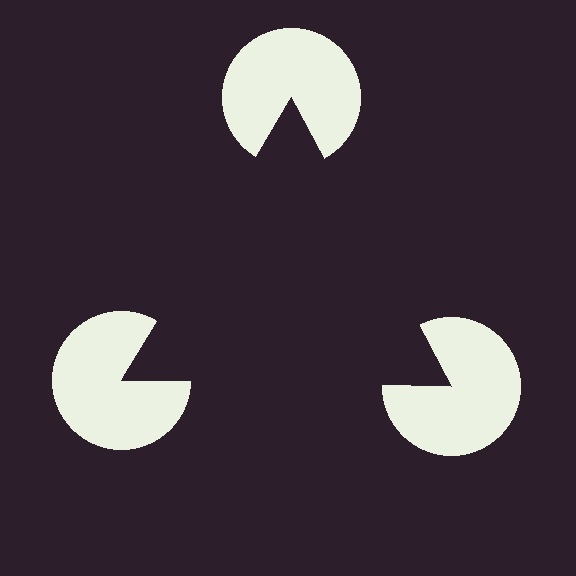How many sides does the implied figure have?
3 sides.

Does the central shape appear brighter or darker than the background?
It typically appears slightly darker than the background, even though no actual brightness change is drawn.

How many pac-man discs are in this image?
There are 3 — one at each vertex of the illusory triangle.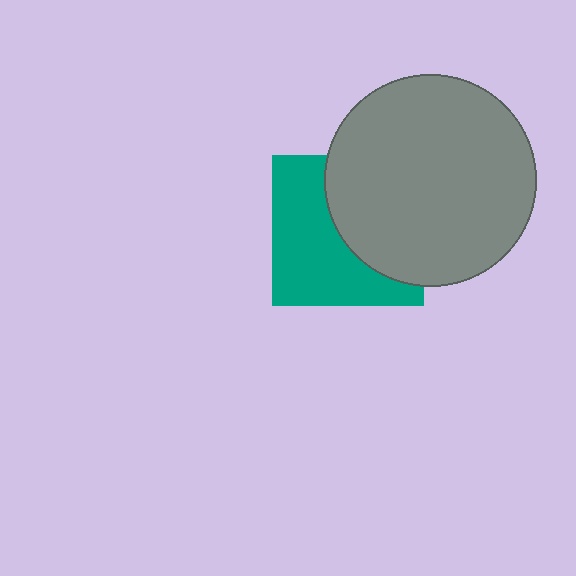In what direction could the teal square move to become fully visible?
The teal square could move left. That would shift it out from behind the gray circle entirely.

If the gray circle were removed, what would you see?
You would see the complete teal square.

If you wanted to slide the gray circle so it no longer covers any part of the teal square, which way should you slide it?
Slide it right — that is the most direct way to separate the two shapes.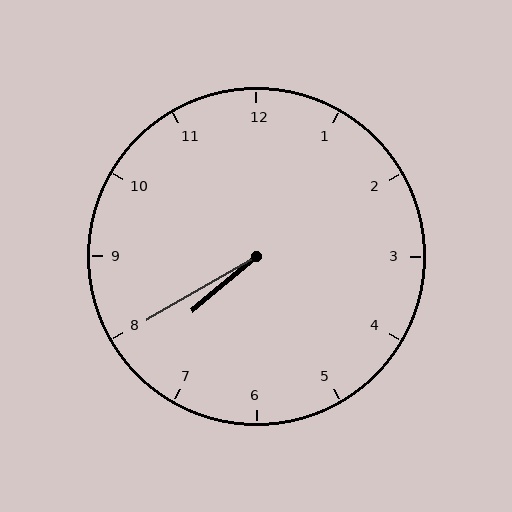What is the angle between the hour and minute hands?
Approximately 10 degrees.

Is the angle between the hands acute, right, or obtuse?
It is acute.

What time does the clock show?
7:40.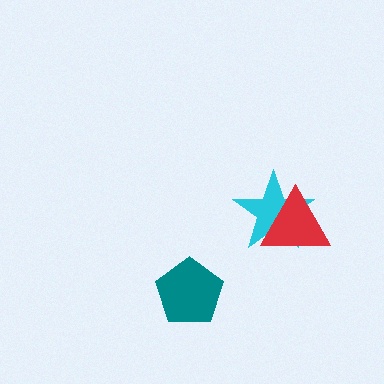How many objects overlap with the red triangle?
1 object overlaps with the red triangle.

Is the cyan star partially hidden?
Yes, it is partially covered by another shape.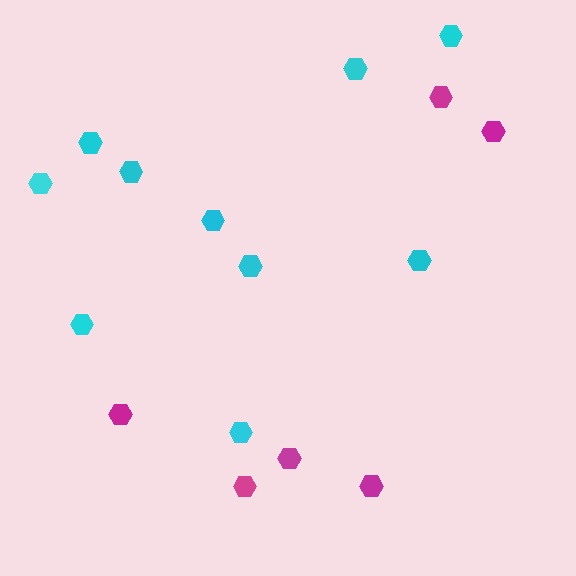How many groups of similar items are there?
There are 2 groups: one group of magenta hexagons (6) and one group of cyan hexagons (10).